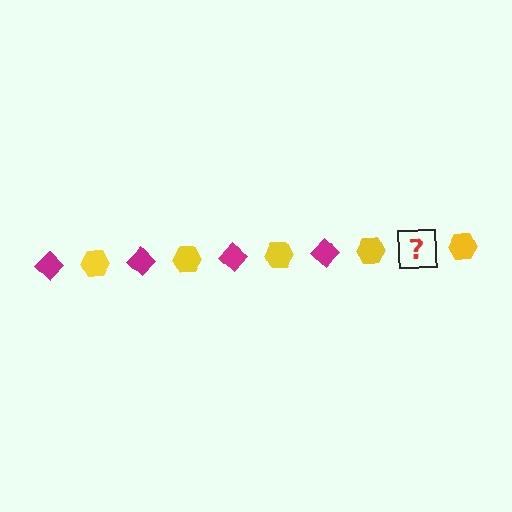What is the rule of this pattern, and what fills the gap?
The rule is that the pattern alternates between magenta diamond and yellow hexagon. The gap should be filled with a magenta diamond.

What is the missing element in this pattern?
The missing element is a magenta diamond.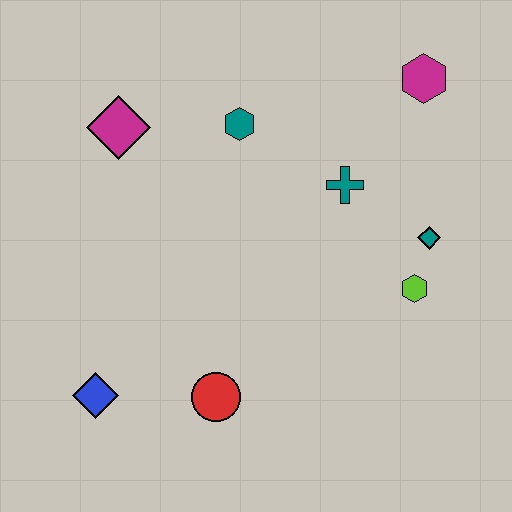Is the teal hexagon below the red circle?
No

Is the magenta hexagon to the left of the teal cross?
No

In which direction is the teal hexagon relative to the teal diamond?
The teal hexagon is to the left of the teal diamond.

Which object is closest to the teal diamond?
The lime hexagon is closest to the teal diamond.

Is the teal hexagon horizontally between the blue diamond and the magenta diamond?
No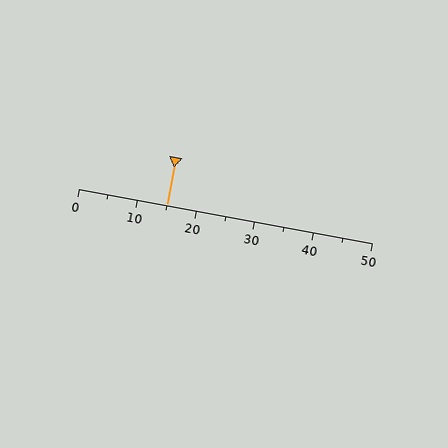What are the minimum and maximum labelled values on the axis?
The axis runs from 0 to 50.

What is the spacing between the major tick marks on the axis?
The major ticks are spaced 10 apart.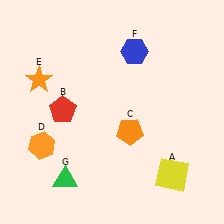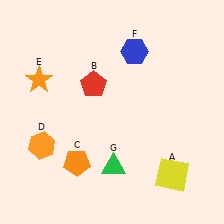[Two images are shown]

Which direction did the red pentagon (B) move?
The red pentagon (B) moved right.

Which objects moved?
The objects that moved are: the red pentagon (B), the orange pentagon (C), the green triangle (G).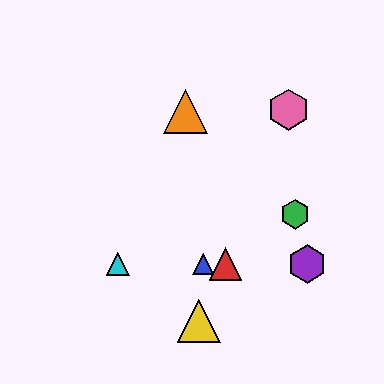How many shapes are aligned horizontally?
4 shapes (the red triangle, the blue triangle, the purple hexagon, the cyan triangle) are aligned horizontally.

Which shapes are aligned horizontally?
The red triangle, the blue triangle, the purple hexagon, the cyan triangle are aligned horizontally.